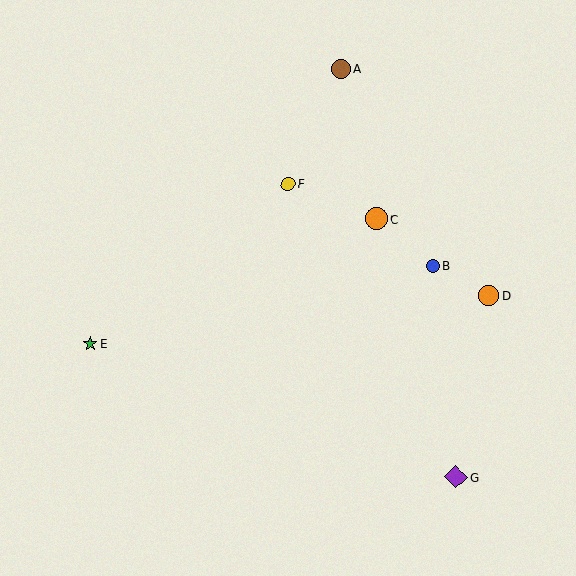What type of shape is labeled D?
Shape D is an orange circle.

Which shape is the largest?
The purple diamond (labeled G) is the largest.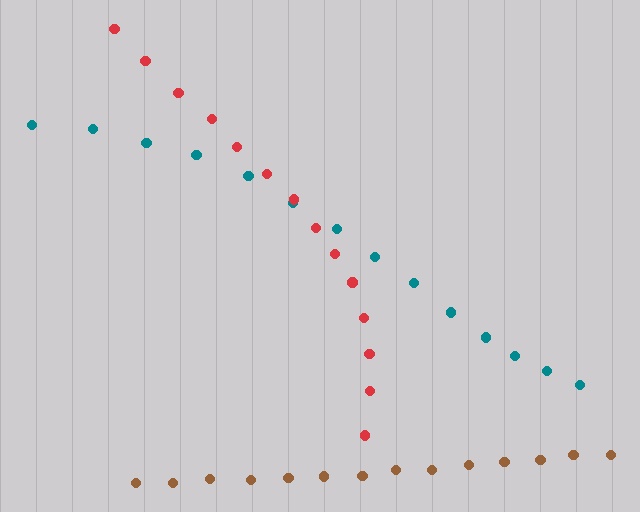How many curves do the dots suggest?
There are 3 distinct paths.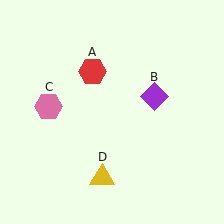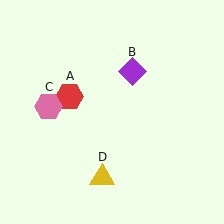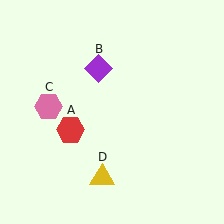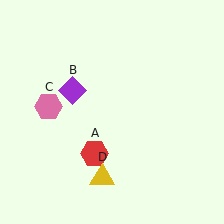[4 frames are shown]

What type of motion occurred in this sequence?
The red hexagon (object A), purple diamond (object B) rotated counterclockwise around the center of the scene.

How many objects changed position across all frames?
2 objects changed position: red hexagon (object A), purple diamond (object B).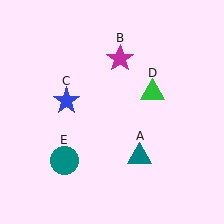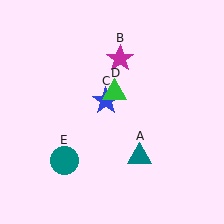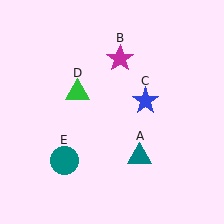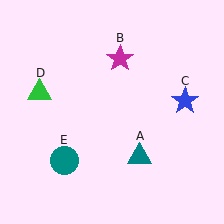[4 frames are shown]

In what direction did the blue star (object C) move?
The blue star (object C) moved right.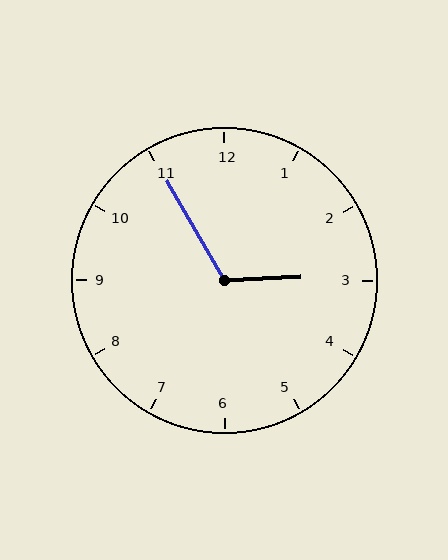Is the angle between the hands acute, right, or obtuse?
It is obtuse.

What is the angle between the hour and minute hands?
Approximately 118 degrees.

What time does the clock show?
2:55.